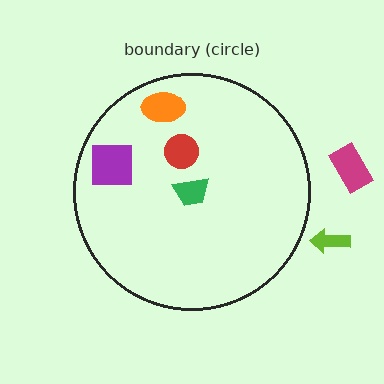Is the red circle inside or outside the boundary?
Inside.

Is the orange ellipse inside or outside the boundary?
Inside.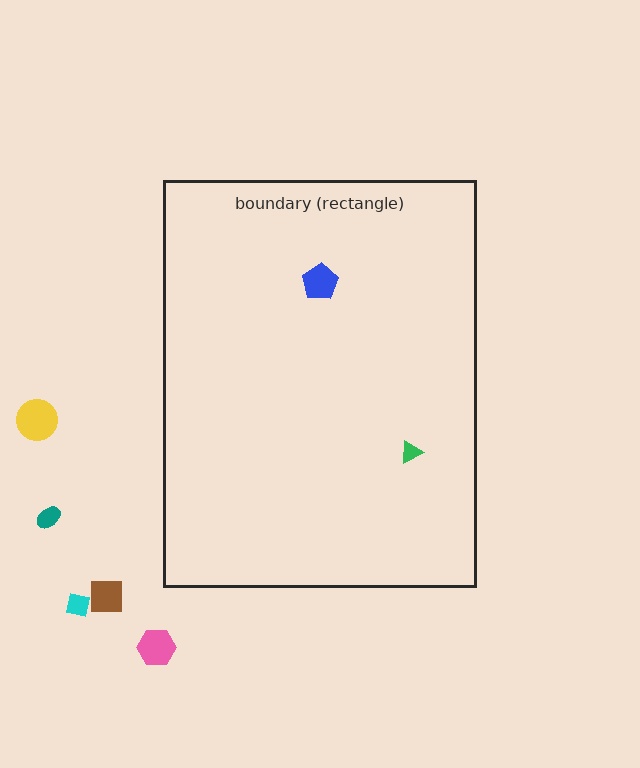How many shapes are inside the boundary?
2 inside, 5 outside.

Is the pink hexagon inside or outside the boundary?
Outside.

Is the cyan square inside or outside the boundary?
Outside.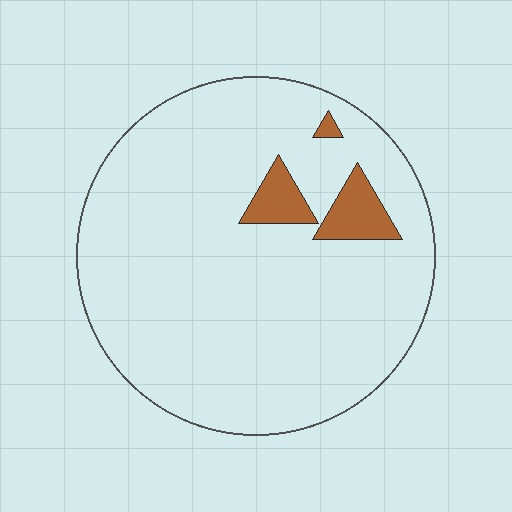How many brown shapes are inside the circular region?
3.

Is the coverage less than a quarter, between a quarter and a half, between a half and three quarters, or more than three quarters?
Less than a quarter.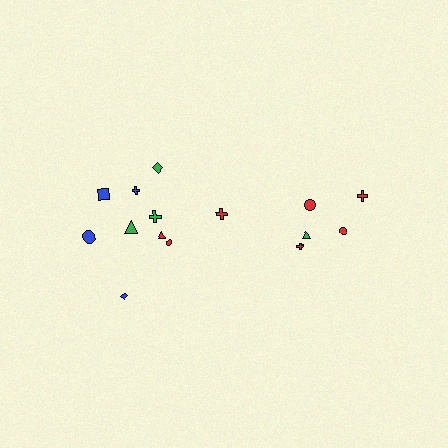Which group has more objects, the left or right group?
The left group.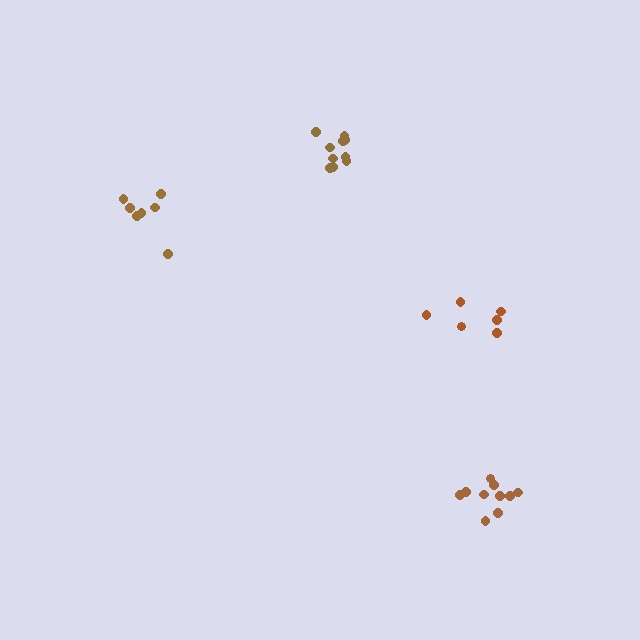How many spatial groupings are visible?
There are 4 spatial groupings.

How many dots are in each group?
Group 1: 10 dots, Group 2: 7 dots, Group 3: 10 dots, Group 4: 6 dots (33 total).